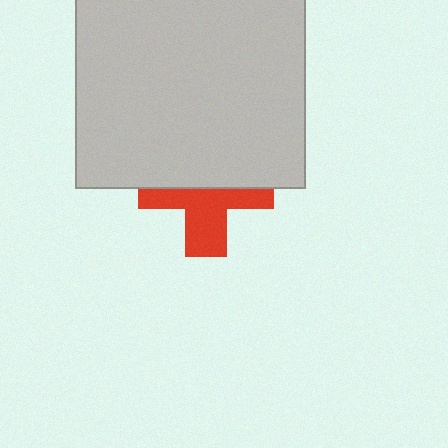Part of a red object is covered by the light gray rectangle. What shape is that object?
It is a cross.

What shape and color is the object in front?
The object in front is a light gray rectangle.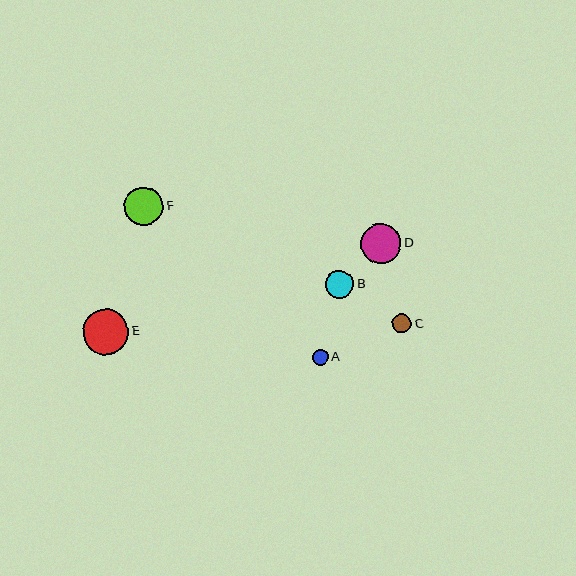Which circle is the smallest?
Circle A is the smallest with a size of approximately 16 pixels.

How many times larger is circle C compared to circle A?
Circle C is approximately 1.2 times the size of circle A.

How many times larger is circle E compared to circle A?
Circle E is approximately 2.8 times the size of circle A.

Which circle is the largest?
Circle E is the largest with a size of approximately 46 pixels.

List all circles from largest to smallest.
From largest to smallest: E, D, F, B, C, A.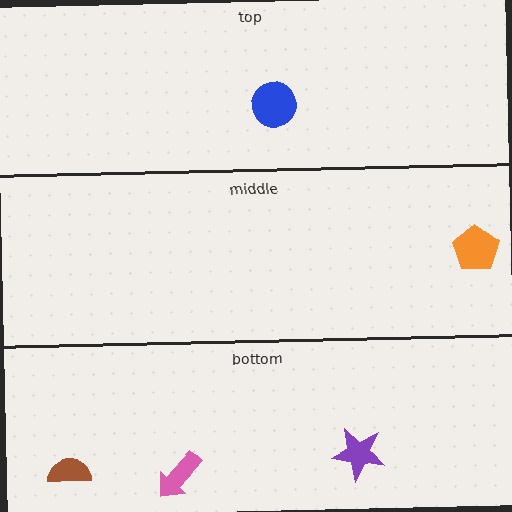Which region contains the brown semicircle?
The bottom region.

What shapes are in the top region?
The blue circle.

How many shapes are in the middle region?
1.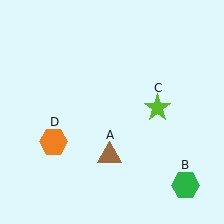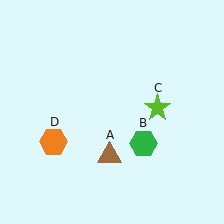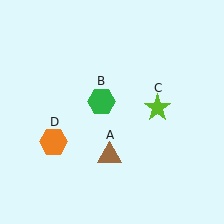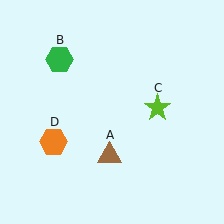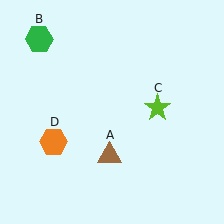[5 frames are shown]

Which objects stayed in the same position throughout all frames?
Brown triangle (object A) and lime star (object C) and orange hexagon (object D) remained stationary.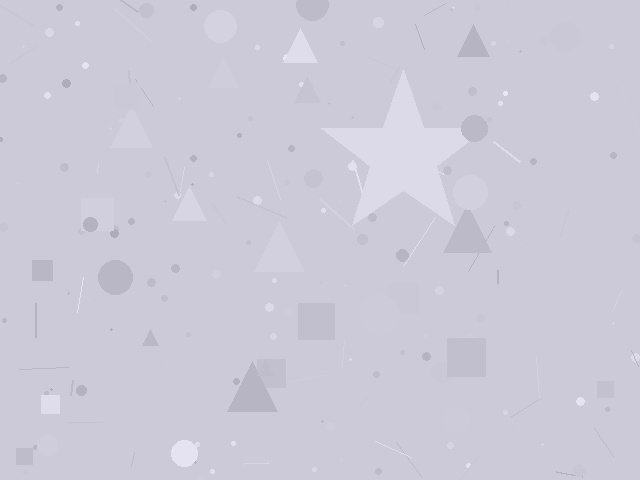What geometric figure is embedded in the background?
A star is embedded in the background.